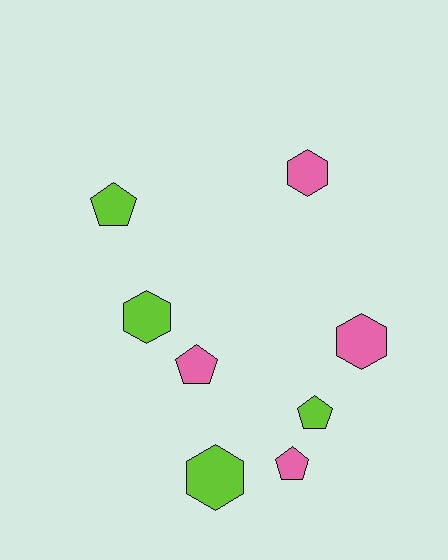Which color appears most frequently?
Pink, with 4 objects.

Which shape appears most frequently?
Hexagon, with 4 objects.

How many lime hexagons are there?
There are 2 lime hexagons.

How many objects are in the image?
There are 8 objects.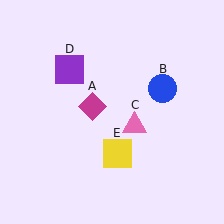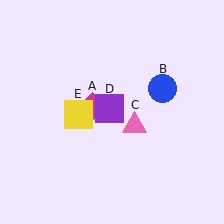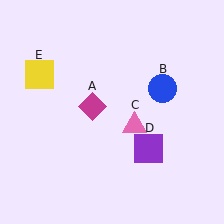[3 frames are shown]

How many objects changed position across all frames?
2 objects changed position: purple square (object D), yellow square (object E).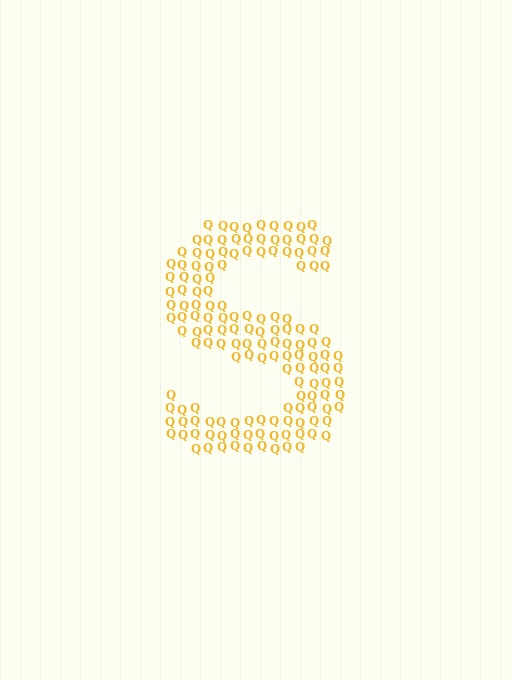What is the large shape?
The large shape is the letter S.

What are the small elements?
The small elements are letter Q's.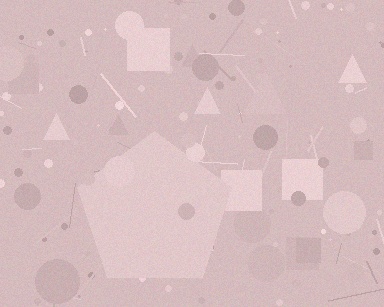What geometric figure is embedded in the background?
A pentagon is embedded in the background.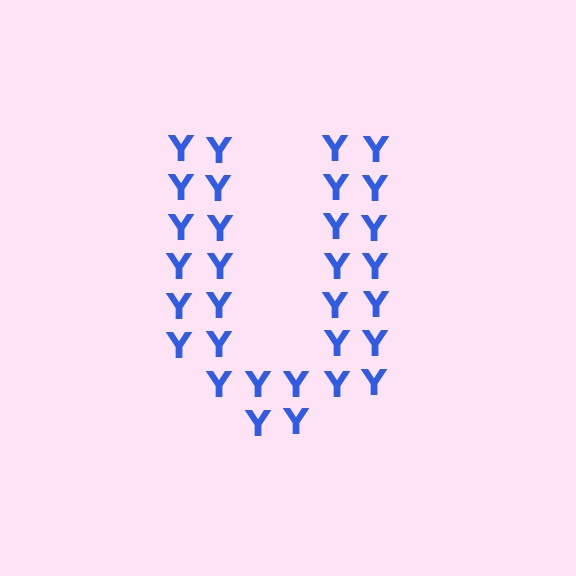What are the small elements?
The small elements are letter Y's.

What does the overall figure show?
The overall figure shows the letter U.